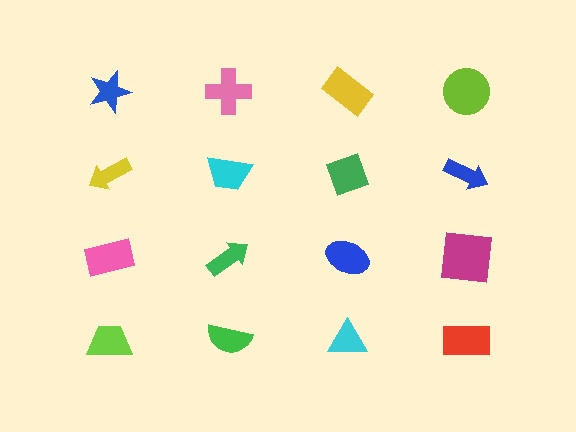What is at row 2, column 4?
A blue arrow.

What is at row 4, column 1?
A lime trapezoid.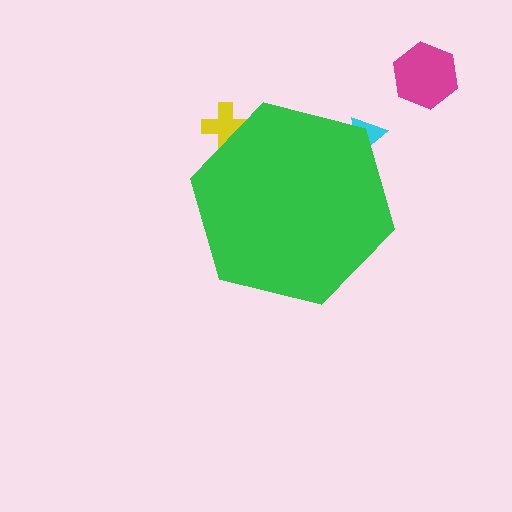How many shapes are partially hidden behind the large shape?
2 shapes are partially hidden.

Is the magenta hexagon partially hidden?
No, the magenta hexagon is fully visible.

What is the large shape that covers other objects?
A green hexagon.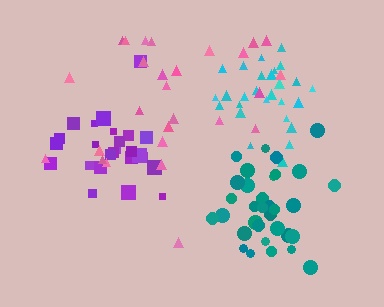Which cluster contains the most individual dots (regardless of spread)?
Teal (34).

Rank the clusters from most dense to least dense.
teal, cyan, purple, pink.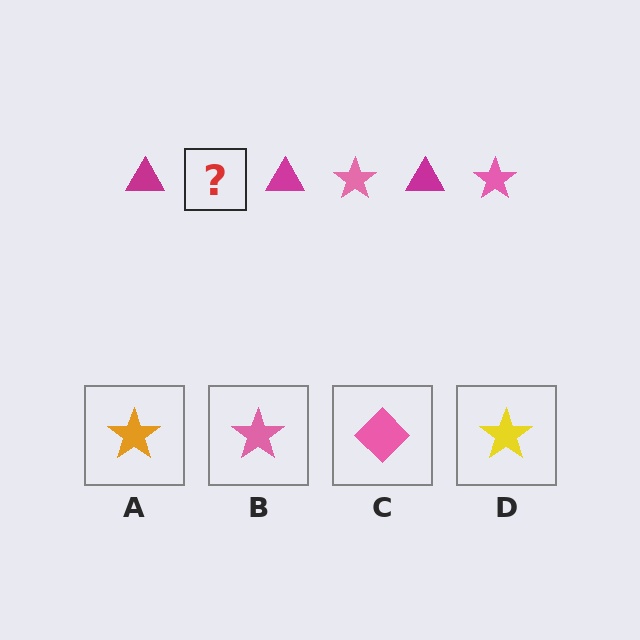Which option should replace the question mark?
Option B.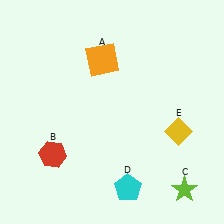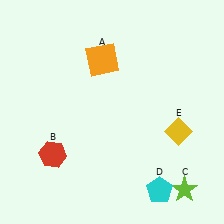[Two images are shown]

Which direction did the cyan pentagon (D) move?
The cyan pentagon (D) moved right.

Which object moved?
The cyan pentagon (D) moved right.